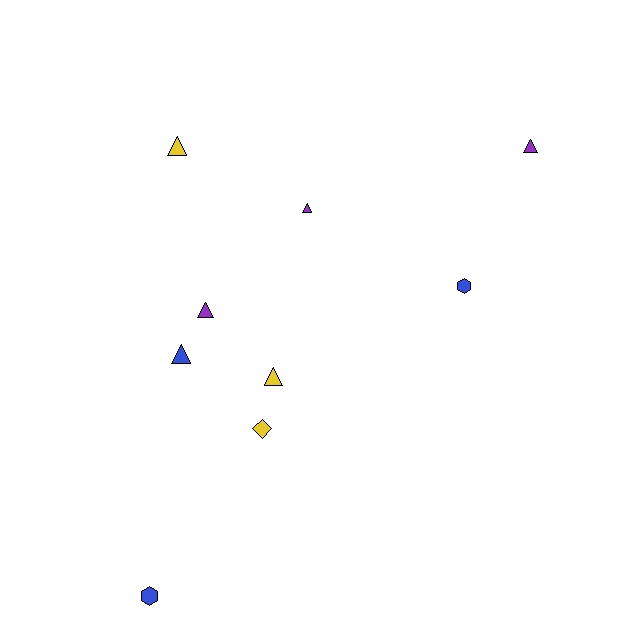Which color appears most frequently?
Blue, with 3 objects.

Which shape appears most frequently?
Triangle, with 6 objects.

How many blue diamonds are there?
There are no blue diamonds.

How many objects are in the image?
There are 9 objects.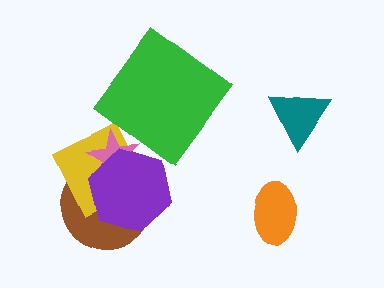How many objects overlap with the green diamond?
0 objects overlap with the green diamond.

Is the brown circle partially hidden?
Yes, it is partially covered by another shape.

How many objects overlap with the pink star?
3 objects overlap with the pink star.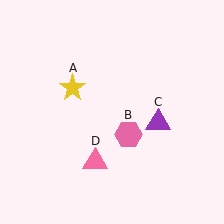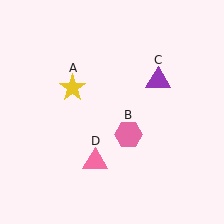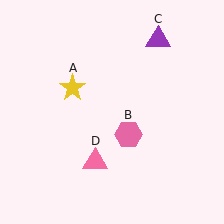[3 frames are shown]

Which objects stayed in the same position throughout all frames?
Yellow star (object A) and pink hexagon (object B) and pink triangle (object D) remained stationary.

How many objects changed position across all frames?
1 object changed position: purple triangle (object C).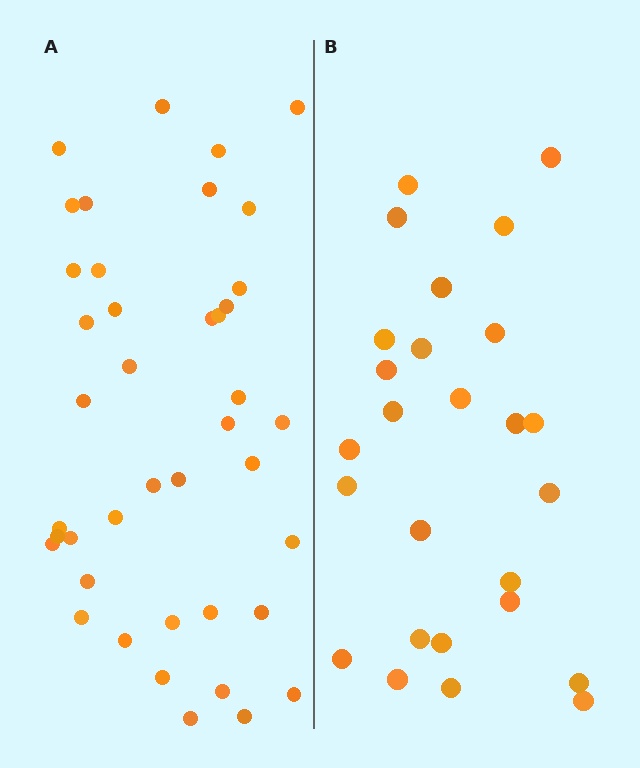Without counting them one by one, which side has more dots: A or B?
Region A (the left region) has more dots.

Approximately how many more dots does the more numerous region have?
Region A has approximately 15 more dots than region B.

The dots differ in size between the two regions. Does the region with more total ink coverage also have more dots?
No. Region B has more total ink coverage because its dots are larger, but region A actually contains more individual dots. Total area can be misleading — the number of items is what matters here.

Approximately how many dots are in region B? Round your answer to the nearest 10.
About 30 dots. (The exact count is 26, which rounds to 30.)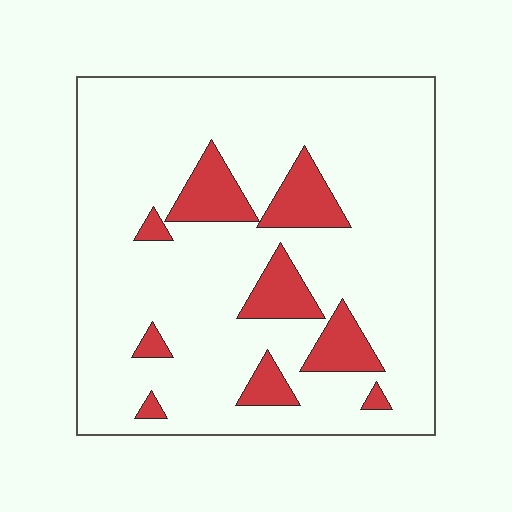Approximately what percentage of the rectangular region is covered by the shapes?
Approximately 15%.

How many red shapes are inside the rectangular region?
9.